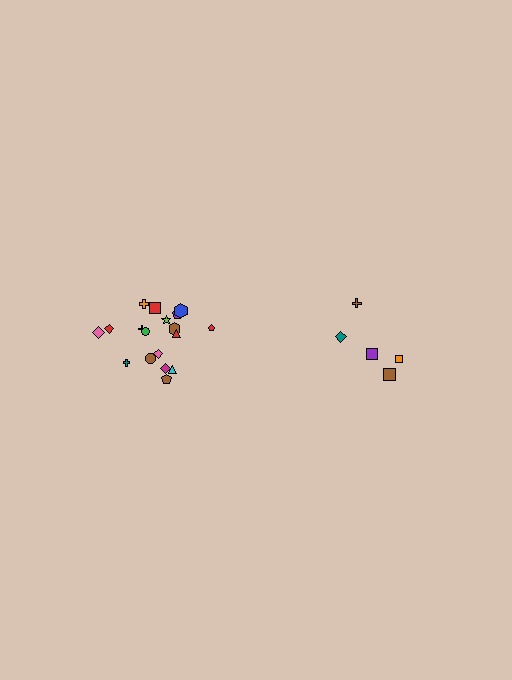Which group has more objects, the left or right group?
The left group.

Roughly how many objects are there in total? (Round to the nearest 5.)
Roughly 25 objects in total.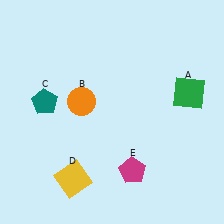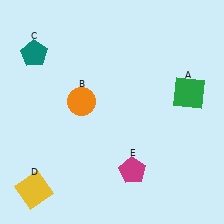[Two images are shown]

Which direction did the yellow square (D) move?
The yellow square (D) moved left.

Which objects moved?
The objects that moved are: the teal pentagon (C), the yellow square (D).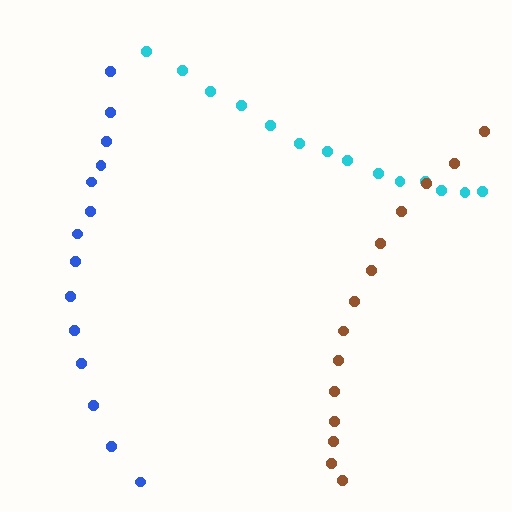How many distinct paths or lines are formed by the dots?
There are 3 distinct paths.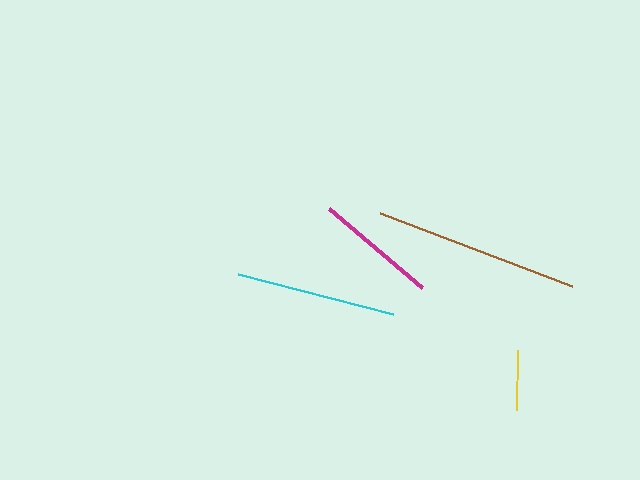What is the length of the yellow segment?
The yellow segment is approximately 60 pixels long.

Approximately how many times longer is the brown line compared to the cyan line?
The brown line is approximately 1.3 times the length of the cyan line.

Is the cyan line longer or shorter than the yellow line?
The cyan line is longer than the yellow line.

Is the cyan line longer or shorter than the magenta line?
The cyan line is longer than the magenta line.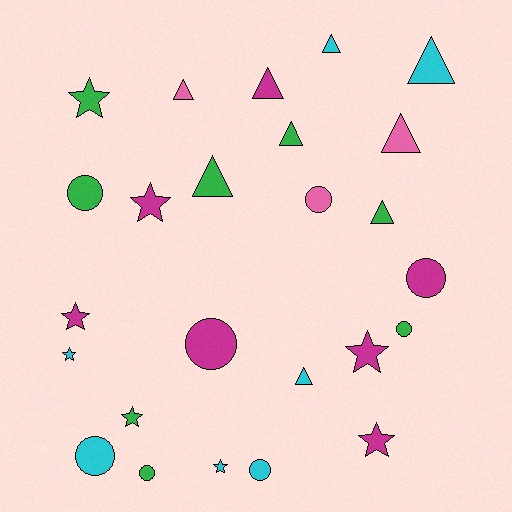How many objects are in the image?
There are 25 objects.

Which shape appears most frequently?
Triangle, with 9 objects.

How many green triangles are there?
There are 3 green triangles.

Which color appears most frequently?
Green, with 8 objects.